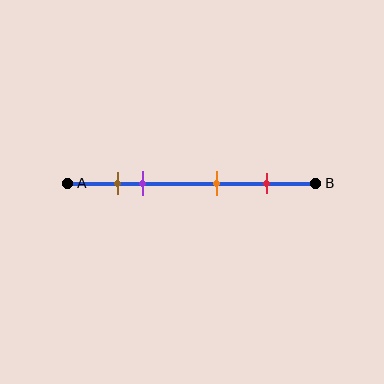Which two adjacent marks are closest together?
The brown and purple marks are the closest adjacent pair.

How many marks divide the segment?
There are 4 marks dividing the segment.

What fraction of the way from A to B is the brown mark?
The brown mark is approximately 20% (0.2) of the way from A to B.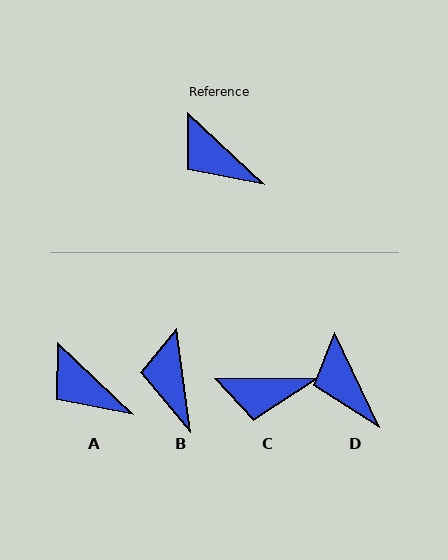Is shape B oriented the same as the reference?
No, it is off by about 39 degrees.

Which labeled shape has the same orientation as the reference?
A.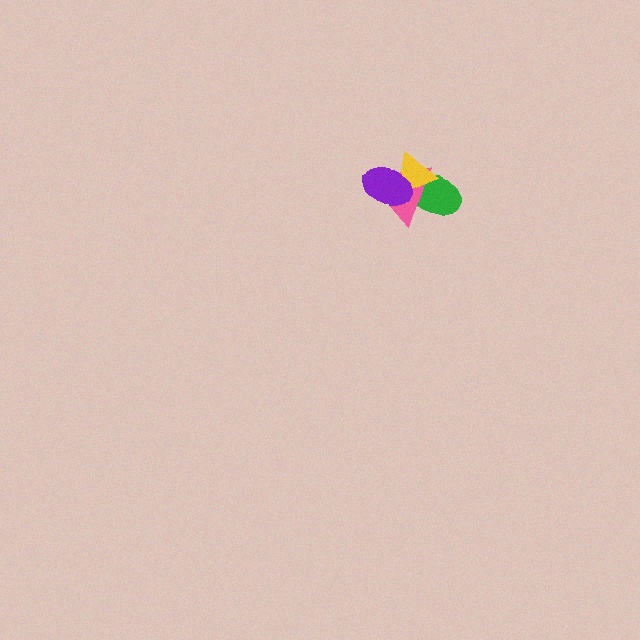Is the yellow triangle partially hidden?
Yes, it is partially covered by another shape.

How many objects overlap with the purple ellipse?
3 objects overlap with the purple ellipse.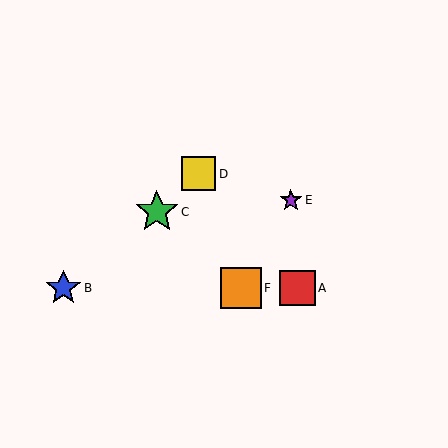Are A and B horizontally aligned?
Yes, both are at y≈288.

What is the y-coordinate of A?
Object A is at y≈288.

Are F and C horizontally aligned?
No, F is at y≈288 and C is at y≈212.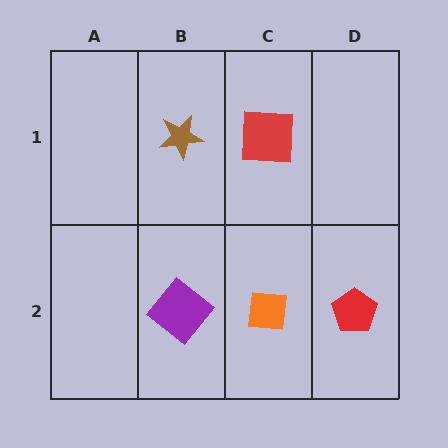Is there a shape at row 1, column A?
No, that cell is empty.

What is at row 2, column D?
A red pentagon.